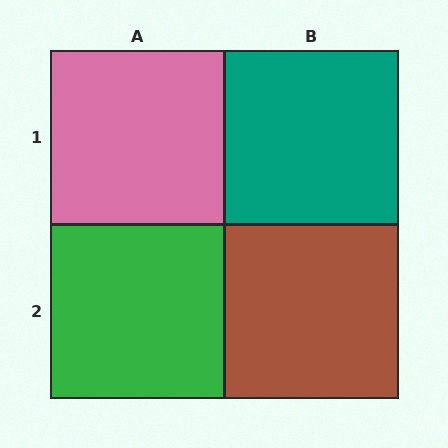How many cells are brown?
1 cell is brown.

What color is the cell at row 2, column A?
Green.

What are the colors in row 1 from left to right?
Pink, teal.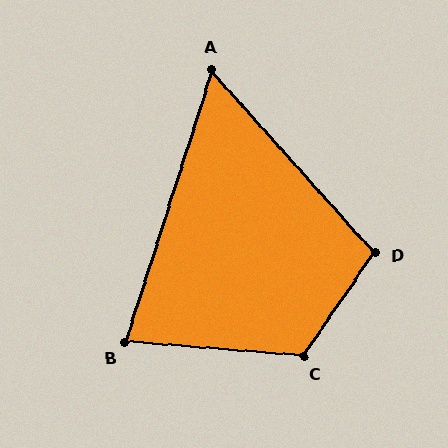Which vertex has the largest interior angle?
C, at approximately 120 degrees.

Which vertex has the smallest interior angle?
A, at approximately 60 degrees.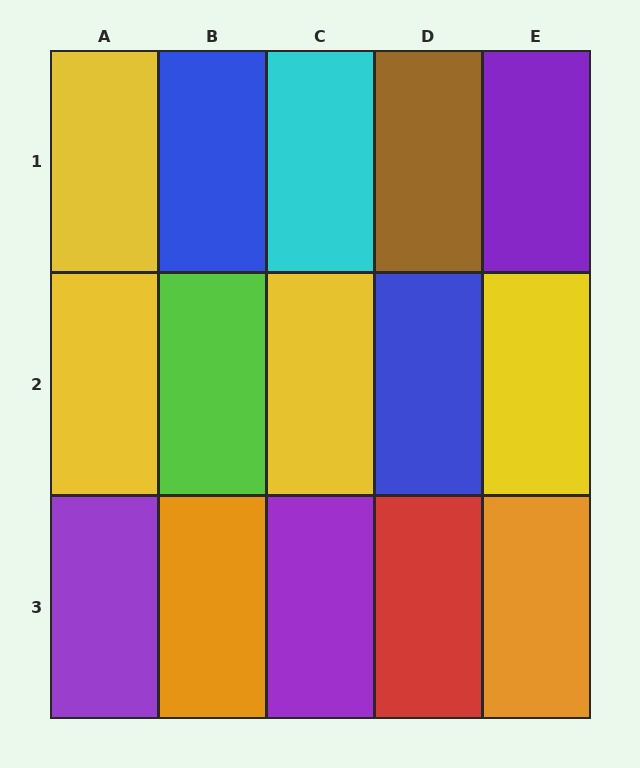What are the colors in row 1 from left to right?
Yellow, blue, cyan, brown, purple.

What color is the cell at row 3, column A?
Purple.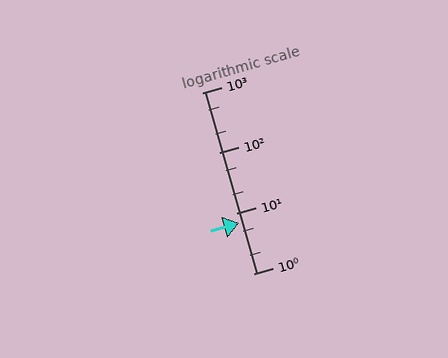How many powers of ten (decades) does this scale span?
The scale spans 3 decades, from 1 to 1000.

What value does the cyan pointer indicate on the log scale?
The pointer indicates approximately 7.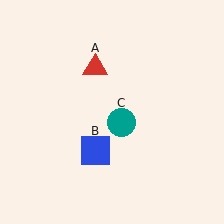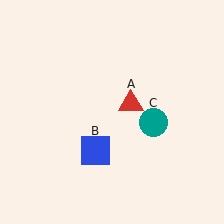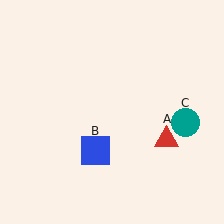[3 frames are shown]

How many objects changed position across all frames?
2 objects changed position: red triangle (object A), teal circle (object C).